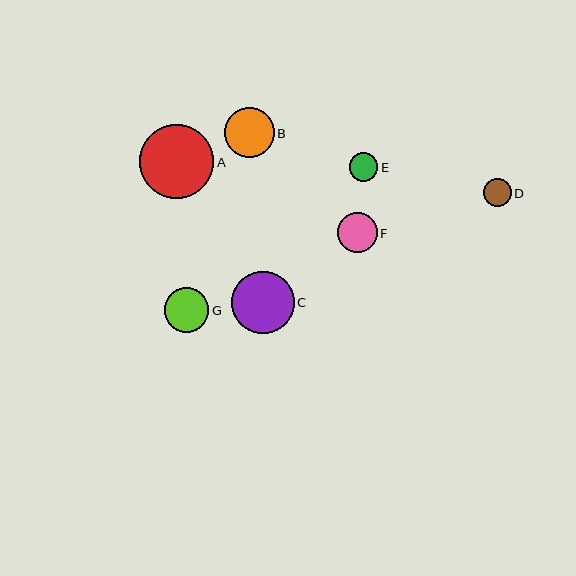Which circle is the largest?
Circle A is the largest with a size of approximately 74 pixels.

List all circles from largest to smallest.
From largest to smallest: A, C, B, G, F, E, D.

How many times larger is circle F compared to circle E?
Circle F is approximately 1.4 times the size of circle E.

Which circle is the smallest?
Circle D is the smallest with a size of approximately 28 pixels.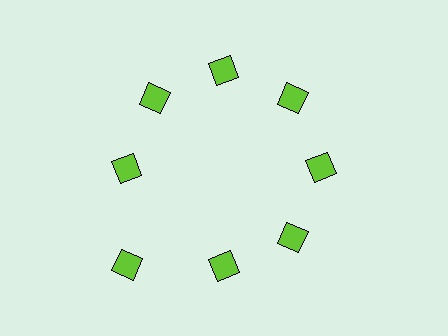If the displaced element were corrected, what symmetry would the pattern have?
It would have 8-fold rotational symmetry — the pattern would map onto itself every 45 degrees.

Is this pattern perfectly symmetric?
No. The 8 lime diamonds are arranged in a ring, but one element near the 8 o'clock position is pushed outward from the center, breaking the 8-fold rotational symmetry.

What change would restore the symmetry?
The symmetry would be restored by moving it inward, back onto the ring so that all 8 diamonds sit at equal angles and equal distance from the center.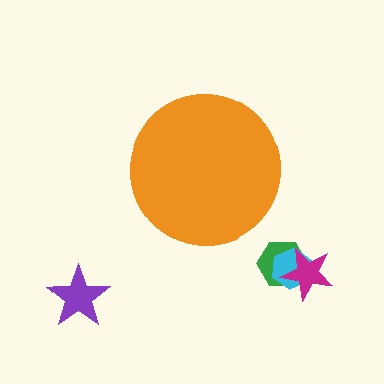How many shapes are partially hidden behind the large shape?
0 shapes are partially hidden.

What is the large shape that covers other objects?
An orange circle.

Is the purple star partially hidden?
No, the purple star is fully visible.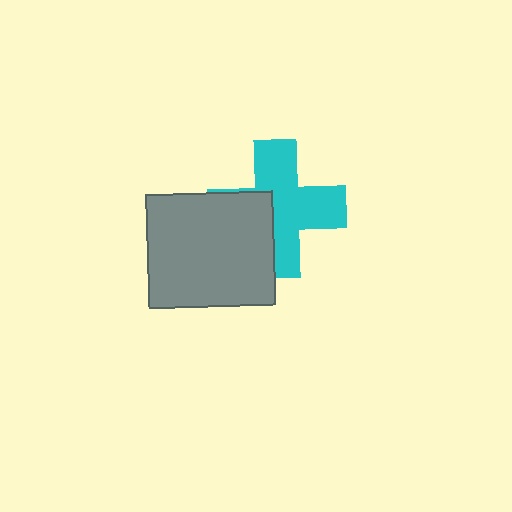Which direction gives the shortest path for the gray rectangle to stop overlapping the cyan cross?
Moving left gives the shortest separation.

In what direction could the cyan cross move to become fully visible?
The cyan cross could move right. That would shift it out from behind the gray rectangle entirely.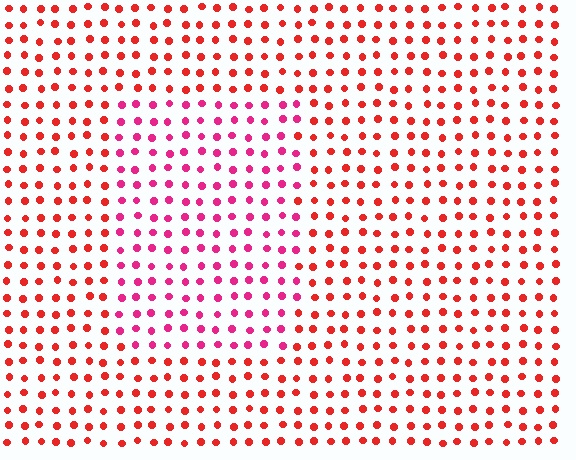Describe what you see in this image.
The image is filled with small red elements in a uniform arrangement. A rectangle-shaped region is visible where the elements are tinted to a slightly different hue, forming a subtle color boundary.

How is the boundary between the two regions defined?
The boundary is defined purely by a slight shift in hue (about 32 degrees). Spacing, size, and orientation are identical on both sides.